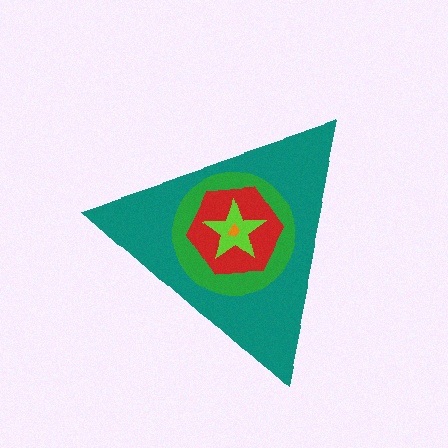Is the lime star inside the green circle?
Yes.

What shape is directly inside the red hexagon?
The lime star.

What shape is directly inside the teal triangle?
The green circle.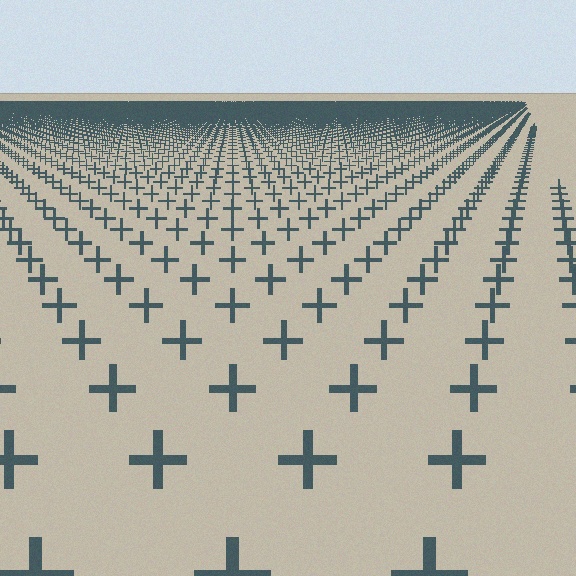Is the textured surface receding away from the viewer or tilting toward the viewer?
The surface is receding away from the viewer. Texture elements get smaller and denser toward the top.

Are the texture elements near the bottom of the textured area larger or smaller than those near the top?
Larger. Near the bottom, elements are closer to the viewer and appear at a bigger on-screen size.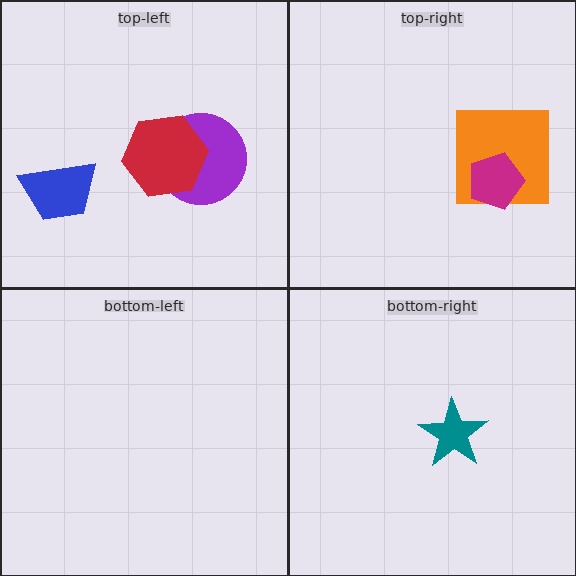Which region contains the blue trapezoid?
The top-left region.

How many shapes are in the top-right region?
2.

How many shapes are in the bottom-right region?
1.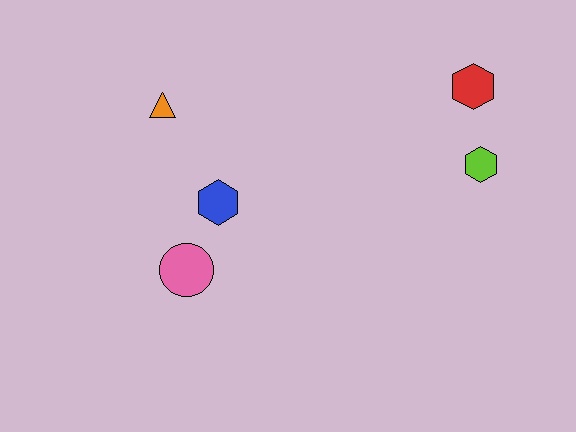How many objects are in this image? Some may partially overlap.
There are 5 objects.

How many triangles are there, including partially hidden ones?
There is 1 triangle.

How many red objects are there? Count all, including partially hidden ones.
There is 1 red object.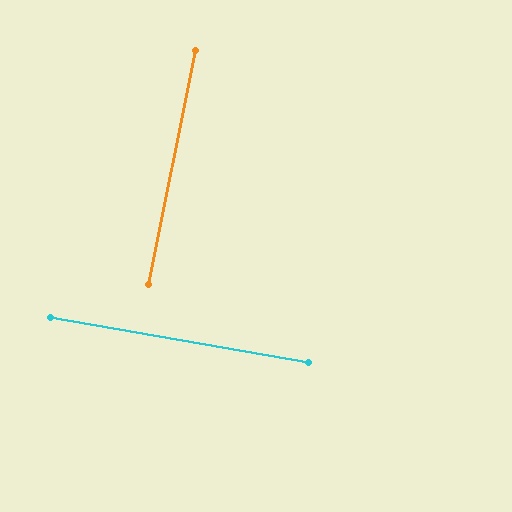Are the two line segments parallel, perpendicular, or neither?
Perpendicular — they meet at approximately 88°.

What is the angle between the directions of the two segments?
Approximately 88 degrees.